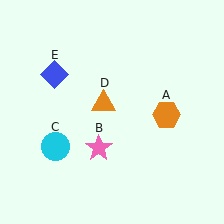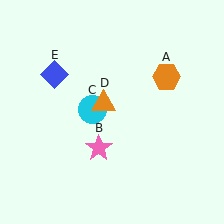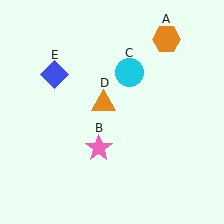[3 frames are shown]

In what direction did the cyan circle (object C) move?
The cyan circle (object C) moved up and to the right.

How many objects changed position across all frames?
2 objects changed position: orange hexagon (object A), cyan circle (object C).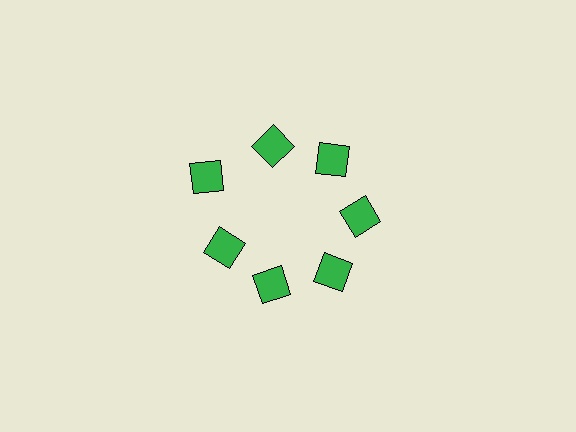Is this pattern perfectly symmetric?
No. The 7 green squares are arranged in a ring, but one element near the 10 o'clock position is pushed outward from the center, breaking the 7-fold rotational symmetry.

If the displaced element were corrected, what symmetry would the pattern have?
It would have 7-fold rotational symmetry — the pattern would map onto itself every 51 degrees.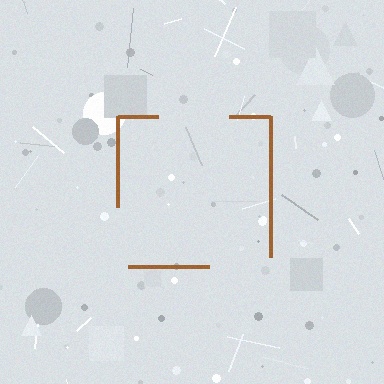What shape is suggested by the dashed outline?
The dashed outline suggests a square.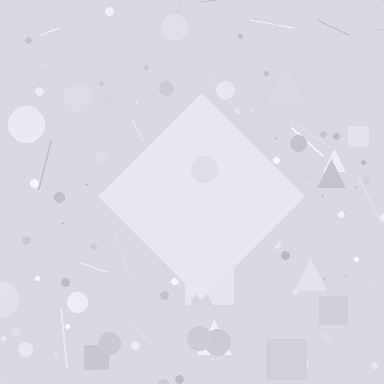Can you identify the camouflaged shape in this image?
The camouflaged shape is a diamond.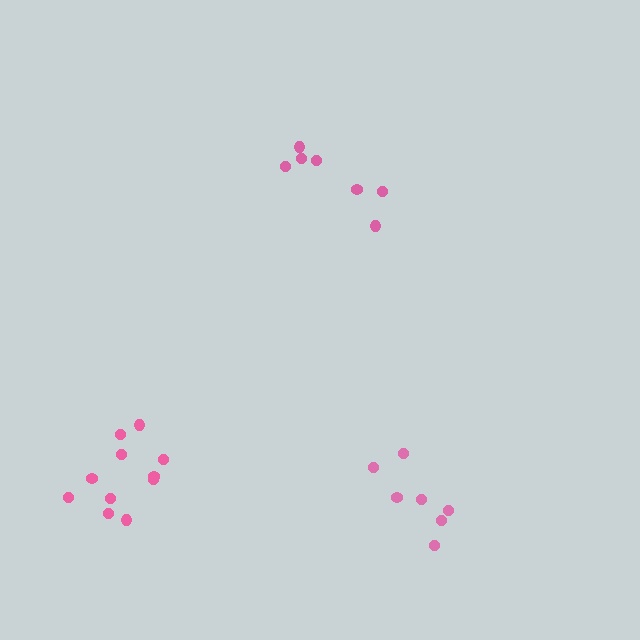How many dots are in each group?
Group 1: 7 dots, Group 2: 7 dots, Group 3: 11 dots (25 total).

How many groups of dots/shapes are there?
There are 3 groups.